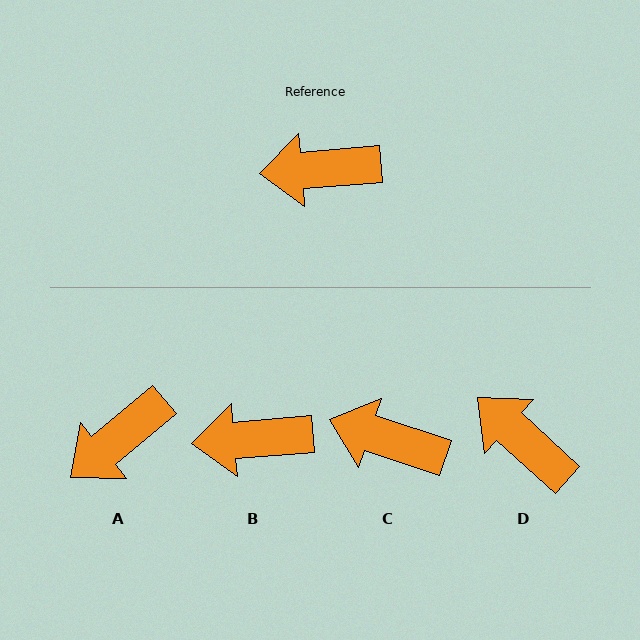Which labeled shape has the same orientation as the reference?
B.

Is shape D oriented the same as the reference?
No, it is off by about 47 degrees.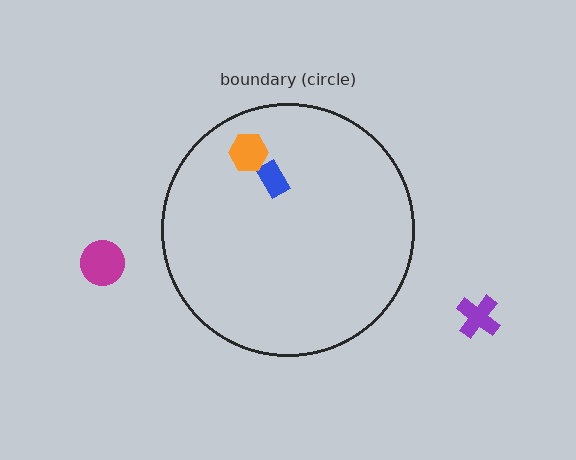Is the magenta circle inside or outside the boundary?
Outside.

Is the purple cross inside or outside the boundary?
Outside.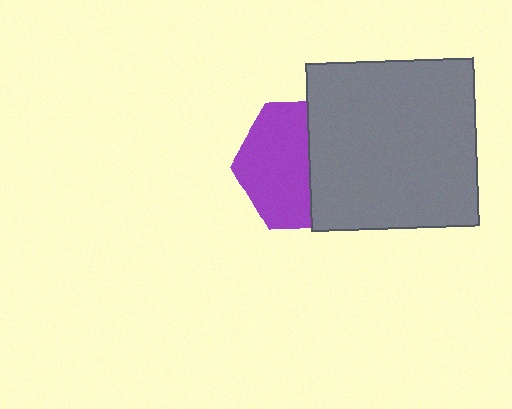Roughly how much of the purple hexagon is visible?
About half of it is visible (roughly 54%).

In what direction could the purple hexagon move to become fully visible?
The purple hexagon could move left. That would shift it out from behind the gray square entirely.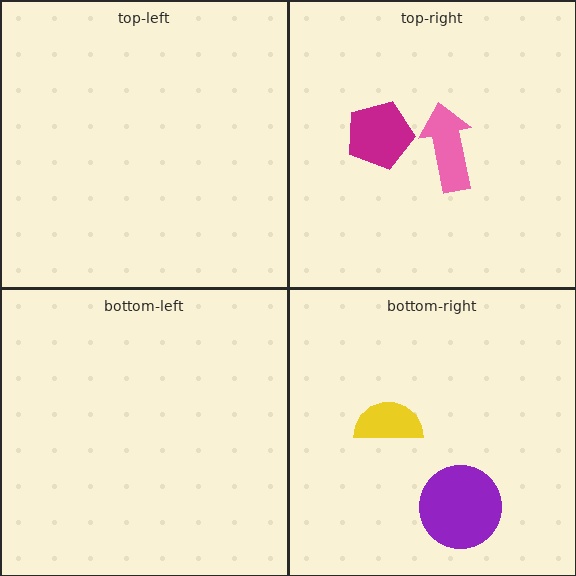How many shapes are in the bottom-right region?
2.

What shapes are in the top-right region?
The magenta pentagon, the pink arrow.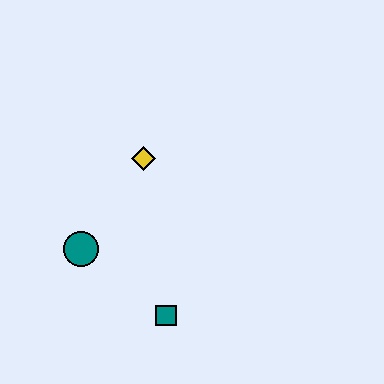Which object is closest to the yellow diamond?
The teal circle is closest to the yellow diamond.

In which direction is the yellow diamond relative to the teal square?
The yellow diamond is above the teal square.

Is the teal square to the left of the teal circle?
No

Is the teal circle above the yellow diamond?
No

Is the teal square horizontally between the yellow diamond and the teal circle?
No